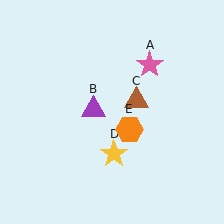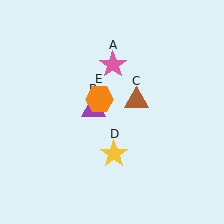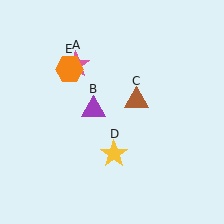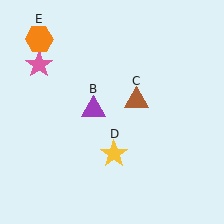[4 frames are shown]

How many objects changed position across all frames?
2 objects changed position: pink star (object A), orange hexagon (object E).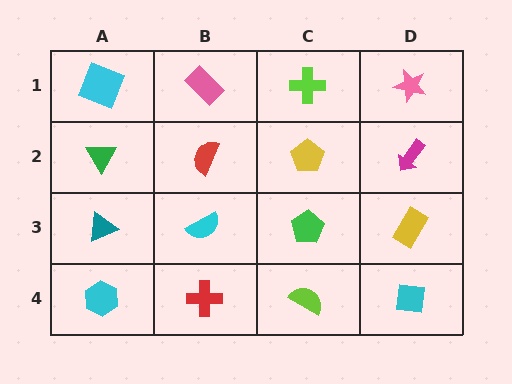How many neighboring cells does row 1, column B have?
3.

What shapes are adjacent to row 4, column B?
A cyan semicircle (row 3, column B), a cyan hexagon (row 4, column A), a lime semicircle (row 4, column C).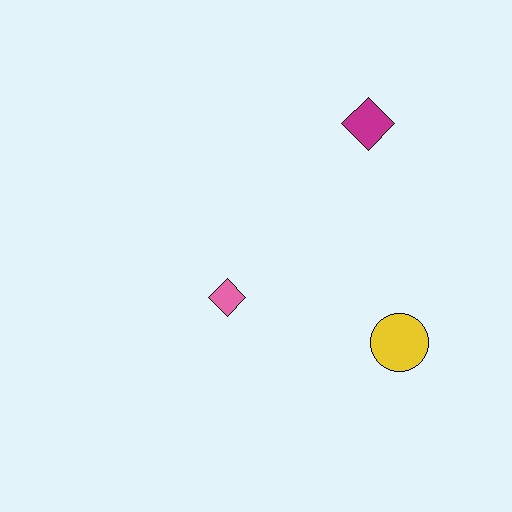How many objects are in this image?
There are 3 objects.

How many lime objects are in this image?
There are no lime objects.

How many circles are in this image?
There is 1 circle.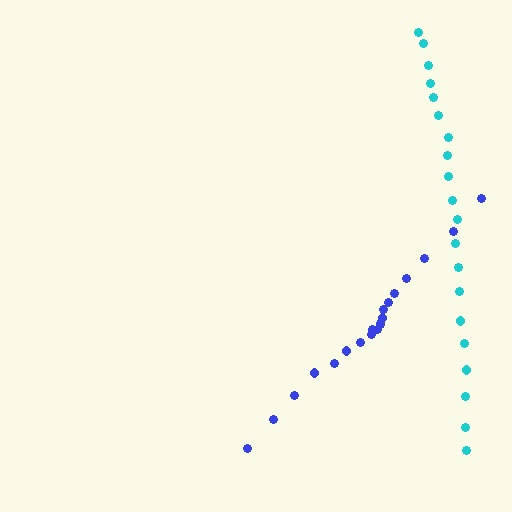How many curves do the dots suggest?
There are 2 distinct paths.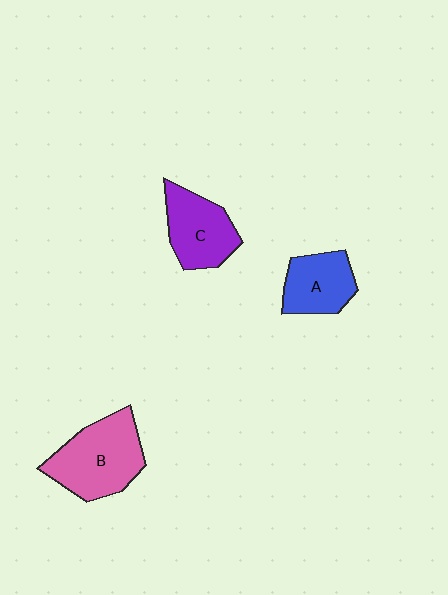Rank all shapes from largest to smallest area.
From largest to smallest: B (pink), C (purple), A (blue).